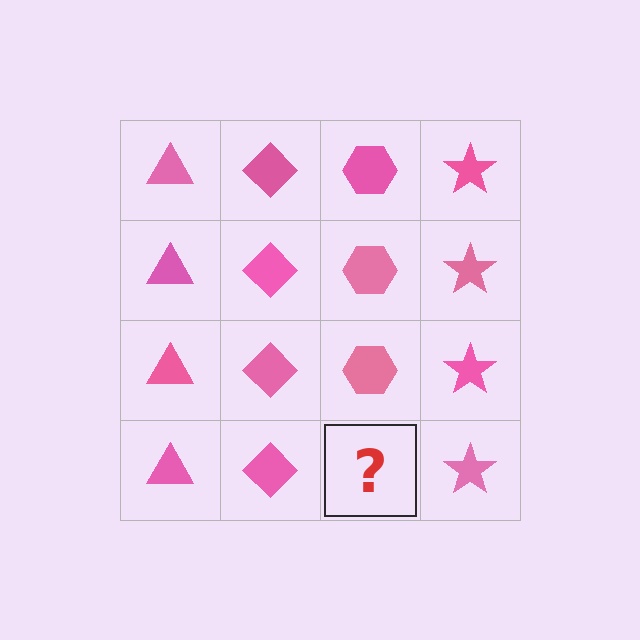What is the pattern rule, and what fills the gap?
The rule is that each column has a consistent shape. The gap should be filled with a pink hexagon.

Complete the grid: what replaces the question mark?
The question mark should be replaced with a pink hexagon.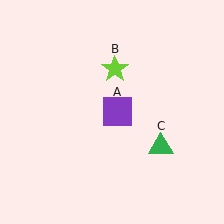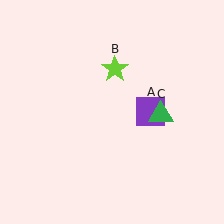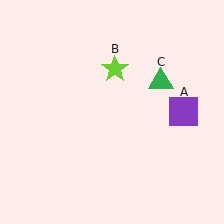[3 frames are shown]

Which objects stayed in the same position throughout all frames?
Lime star (object B) remained stationary.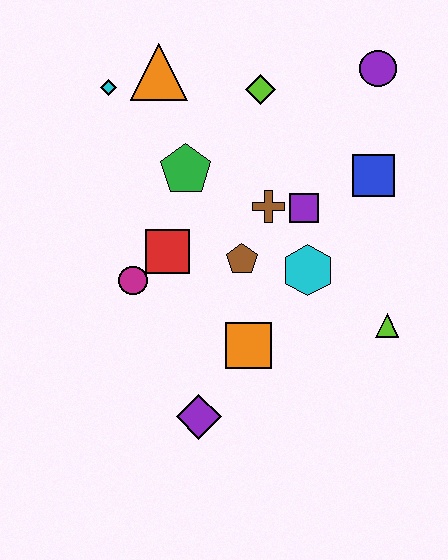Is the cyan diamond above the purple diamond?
Yes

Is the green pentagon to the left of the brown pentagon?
Yes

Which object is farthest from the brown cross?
The purple diamond is farthest from the brown cross.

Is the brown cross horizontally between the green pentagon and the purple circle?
Yes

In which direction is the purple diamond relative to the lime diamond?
The purple diamond is below the lime diamond.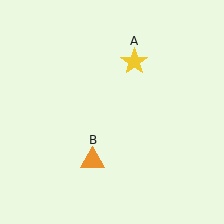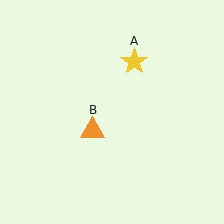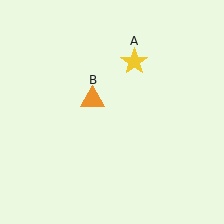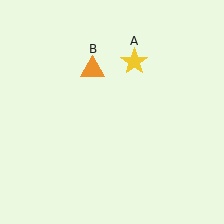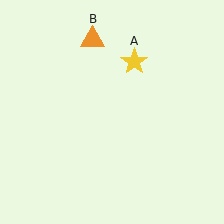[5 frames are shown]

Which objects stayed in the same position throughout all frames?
Yellow star (object A) remained stationary.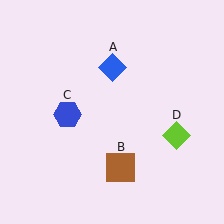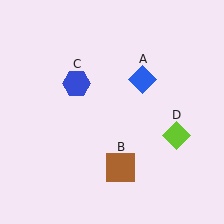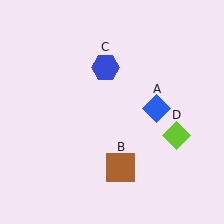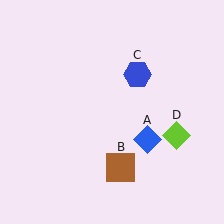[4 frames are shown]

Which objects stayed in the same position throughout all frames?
Brown square (object B) and lime diamond (object D) remained stationary.